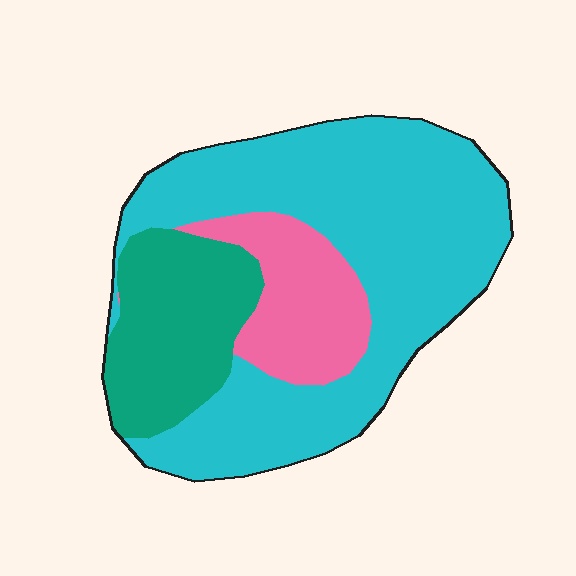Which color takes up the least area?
Pink, at roughly 15%.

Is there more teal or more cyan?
Cyan.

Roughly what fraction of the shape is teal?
Teal covers roughly 20% of the shape.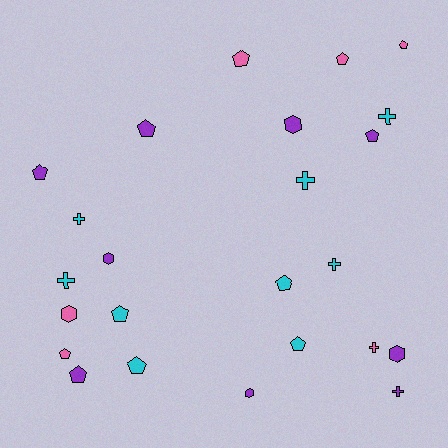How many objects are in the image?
There are 24 objects.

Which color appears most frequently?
Cyan, with 9 objects.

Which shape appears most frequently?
Pentagon, with 12 objects.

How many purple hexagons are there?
There are 4 purple hexagons.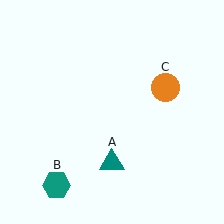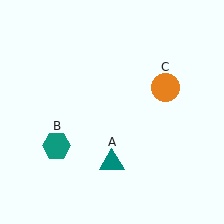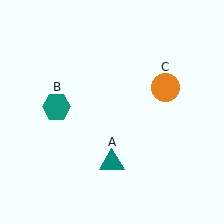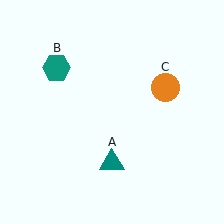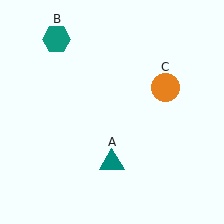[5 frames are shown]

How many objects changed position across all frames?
1 object changed position: teal hexagon (object B).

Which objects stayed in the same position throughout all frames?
Teal triangle (object A) and orange circle (object C) remained stationary.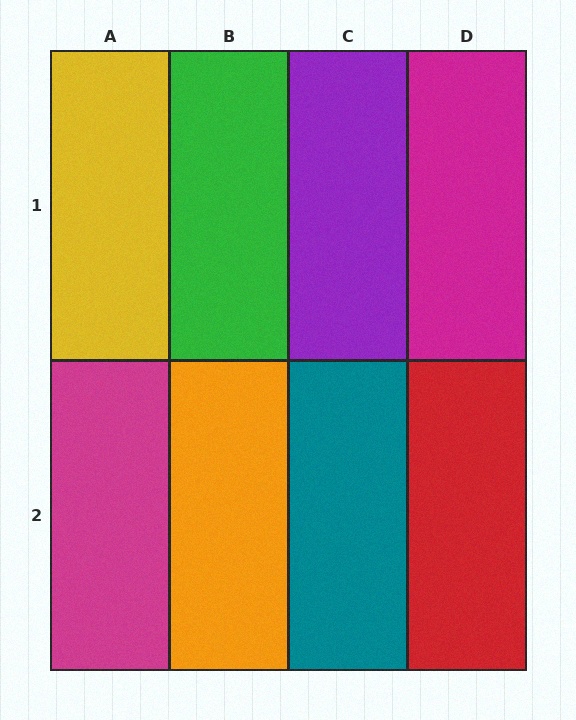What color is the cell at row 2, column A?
Magenta.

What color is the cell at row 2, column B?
Orange.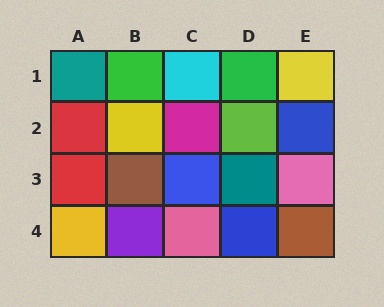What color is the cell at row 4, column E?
Brown.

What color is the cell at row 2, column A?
Red.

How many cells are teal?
2 cells are teal.